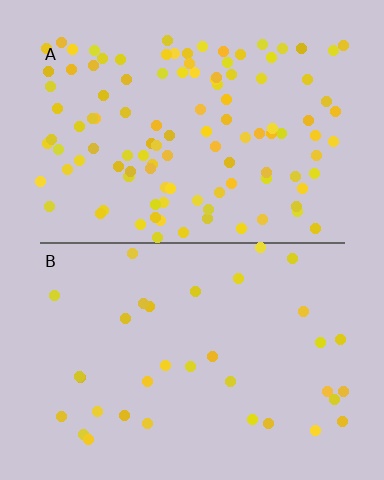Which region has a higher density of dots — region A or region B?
A (the top).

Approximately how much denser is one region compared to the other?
Approximately 3.2× — region A over region B.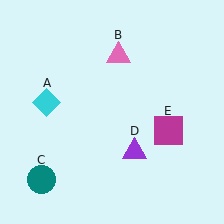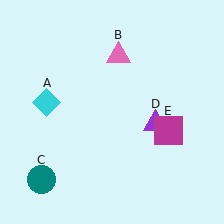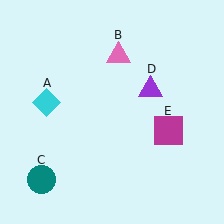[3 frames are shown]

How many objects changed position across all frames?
1 object changed position: purple triangle (object D).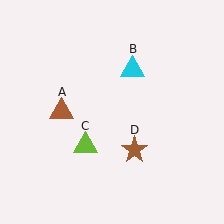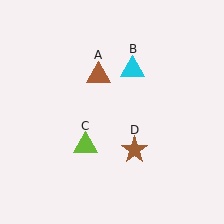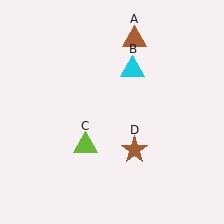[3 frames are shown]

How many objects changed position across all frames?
1 object changed position: brown triangle (object A).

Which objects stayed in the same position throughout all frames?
Cyan triangle (object B) and lime triangle (object C) and brown star (object D) remained stationary.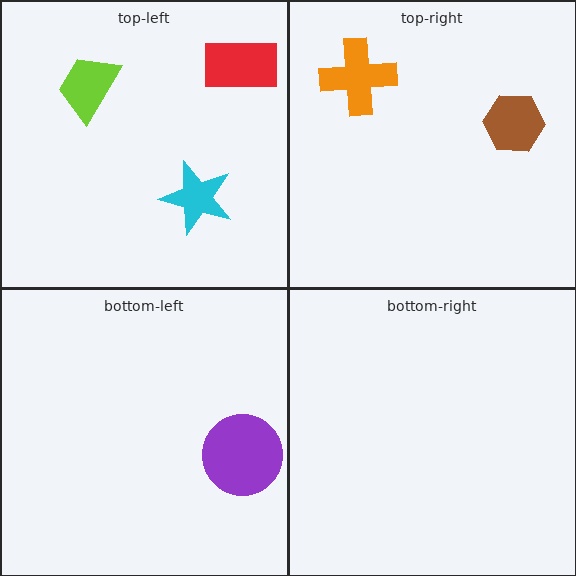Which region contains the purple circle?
The bottom-left region.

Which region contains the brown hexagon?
The top-right region.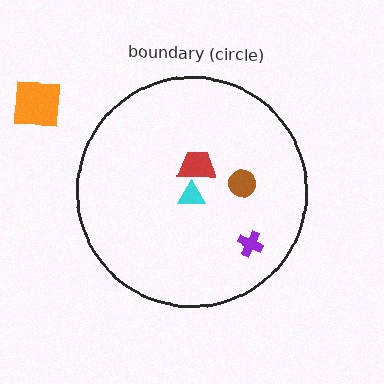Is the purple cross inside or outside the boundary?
Inside.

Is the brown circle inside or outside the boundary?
Inside.